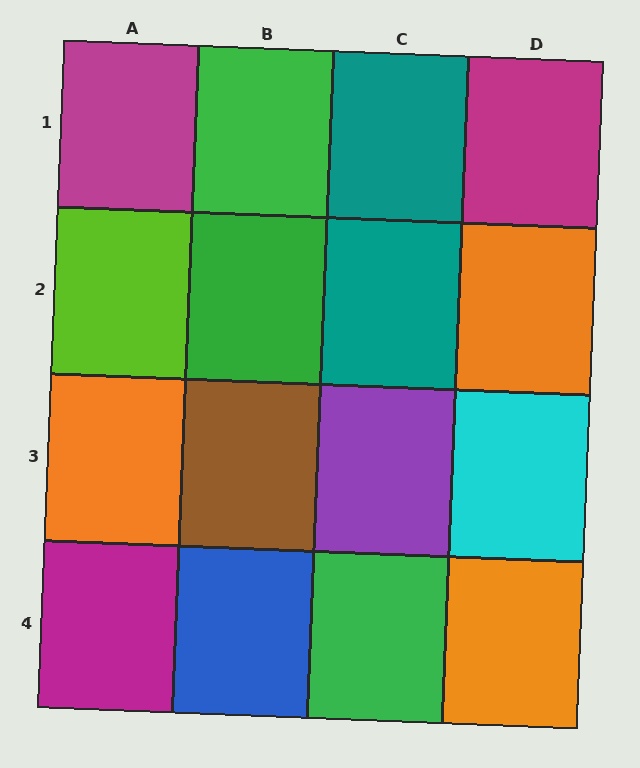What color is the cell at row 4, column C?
Green.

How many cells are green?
3 cells are green.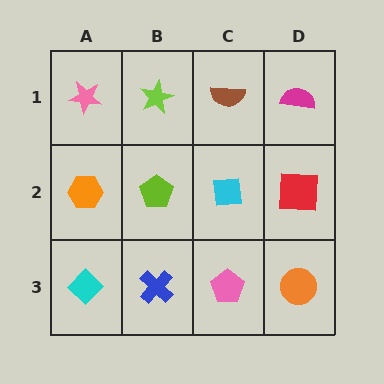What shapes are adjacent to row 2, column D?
A magenta semicircle (row 1, column D), an orange circle (row 3, column D), a cyan square (row 2, column C).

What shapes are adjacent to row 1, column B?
A lime pentagon (row 2, column B), a pink star (row 1, column A), a brown semicircle (row 1, column C).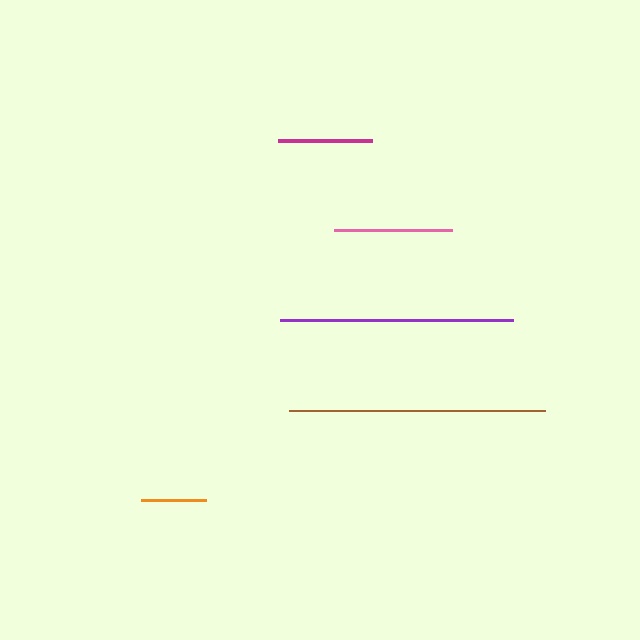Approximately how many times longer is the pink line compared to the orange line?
The pink line is approximately 1.8 times the length of the orange line.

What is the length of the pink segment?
The pink segment is approximately 118 pixels long.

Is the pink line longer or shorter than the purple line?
The purple line is longer than the pink line.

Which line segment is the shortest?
The orange line is the shortest at approximately 65 pixels.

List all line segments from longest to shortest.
From longest to shortest: brown, purple, pink, magenta, orange.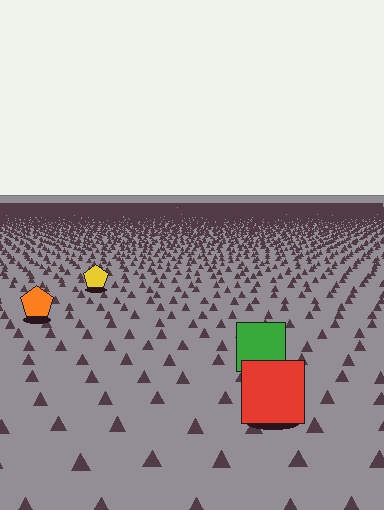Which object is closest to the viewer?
The red square is closest. The texture marks near it are larger and more spread out.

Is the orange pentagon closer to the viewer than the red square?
No. The red square is closer — you can tell from the texture gradient: the ground texture is coarser near it.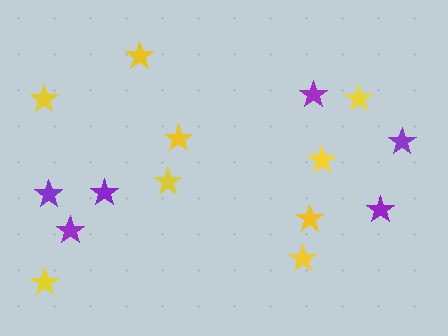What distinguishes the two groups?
There are 2 groups: one group of purple stars (6) and one group of yellow stars (9).